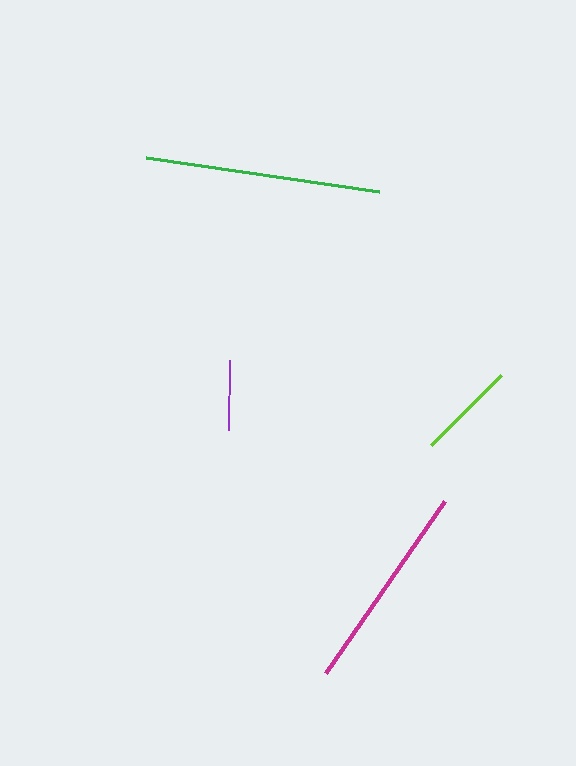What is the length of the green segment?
The green segment is approximately 236 pixels long.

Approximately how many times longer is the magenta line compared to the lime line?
The magenta line is approximately 2.1 times the length of the lime line.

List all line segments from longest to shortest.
From longest to shortest: green, magenta, lime, purple.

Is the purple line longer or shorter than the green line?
The green line is longer than the purple line.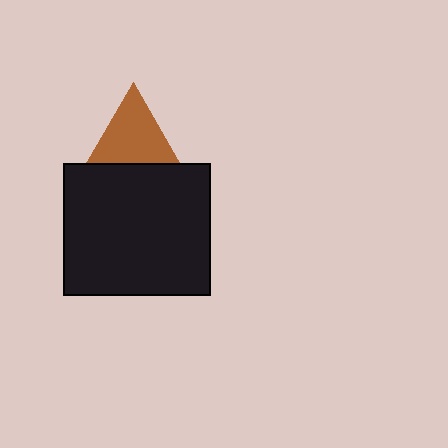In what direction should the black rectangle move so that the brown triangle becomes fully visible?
The black rectangle should move down. That is the shortest direction to clear the overlap and leave the brown triangle fully visible.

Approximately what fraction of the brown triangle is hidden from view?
Roughly 33% of the brown triangle is hidden behind the black rectangle.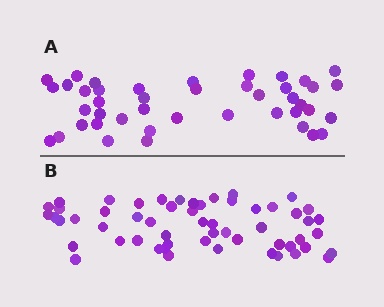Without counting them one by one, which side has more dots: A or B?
Region B (the bottom region) has more dots.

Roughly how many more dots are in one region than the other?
Region B has approximately 15 more dots than region A.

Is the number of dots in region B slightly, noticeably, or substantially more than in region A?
Region B has noticeably more, but not dramatically so. The ratio is roughly 1.3 to 1.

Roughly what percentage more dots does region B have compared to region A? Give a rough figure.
About 30% more.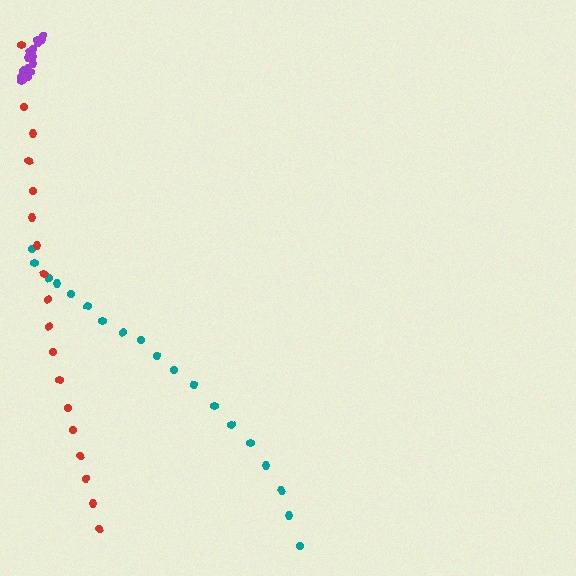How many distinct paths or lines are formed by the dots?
There are 3 distinct paths.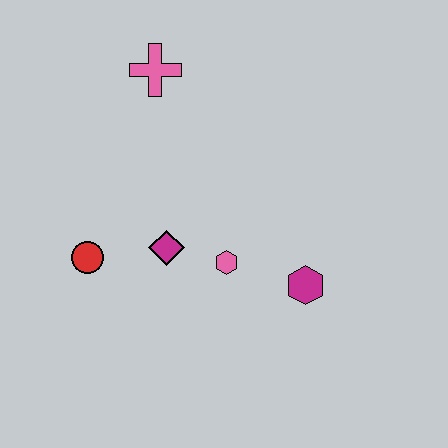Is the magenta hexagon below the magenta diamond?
Yes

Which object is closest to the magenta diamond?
The pink hexagon is closest to the magenta diamond.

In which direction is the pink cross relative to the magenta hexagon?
The pink cross is above the magenta hexagon.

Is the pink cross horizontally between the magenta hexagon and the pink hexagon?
No